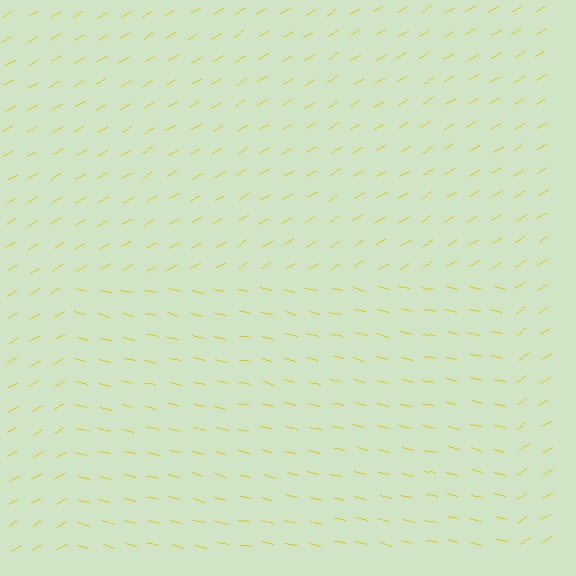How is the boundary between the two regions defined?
The boundary is defined purely by a change in line orientation (approximately 45 degrees difference). All lines are the same color and thickness.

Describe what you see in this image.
The image is filled with small yellow line segments. A rectangle region in the image has lines oriented differently from the surrounding lines, creating a visible texture boundary.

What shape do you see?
I see a rectangle.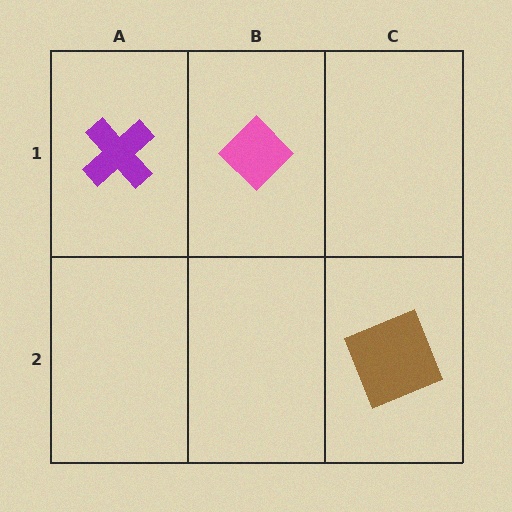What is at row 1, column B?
A pink diamond.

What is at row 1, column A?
A purple cross.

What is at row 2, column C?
A brown square.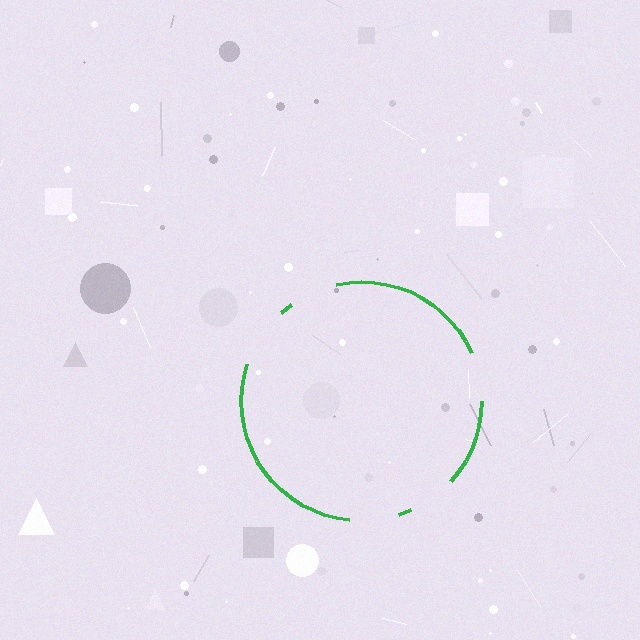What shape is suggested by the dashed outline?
The dashed outline suggests a circle.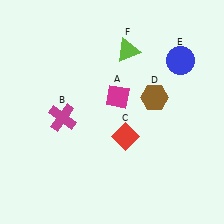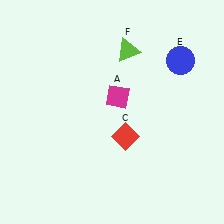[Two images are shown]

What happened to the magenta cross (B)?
The magenta cross (B) was removed in Image 2. It was in the bottom-left area of Image 1.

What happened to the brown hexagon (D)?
The brown hexagon (D) was removed in Image 2. It was in the top-right area of Image 1.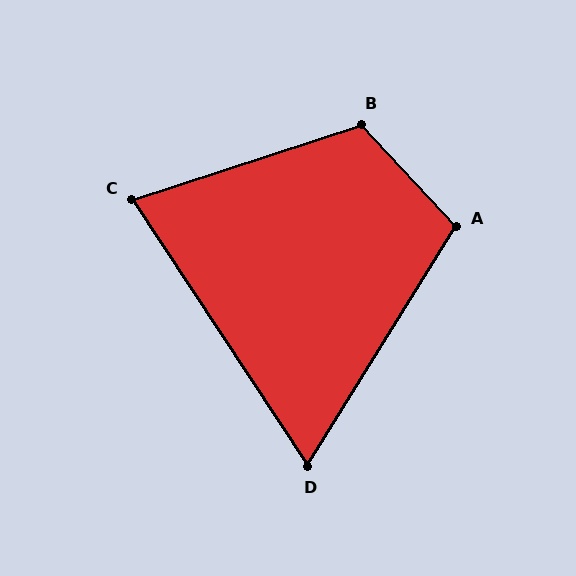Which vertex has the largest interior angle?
B, at approximately 115 degrees.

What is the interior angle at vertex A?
Approximately 105 degrees (obtuse).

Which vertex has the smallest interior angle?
D, at approximately 65 degrees.